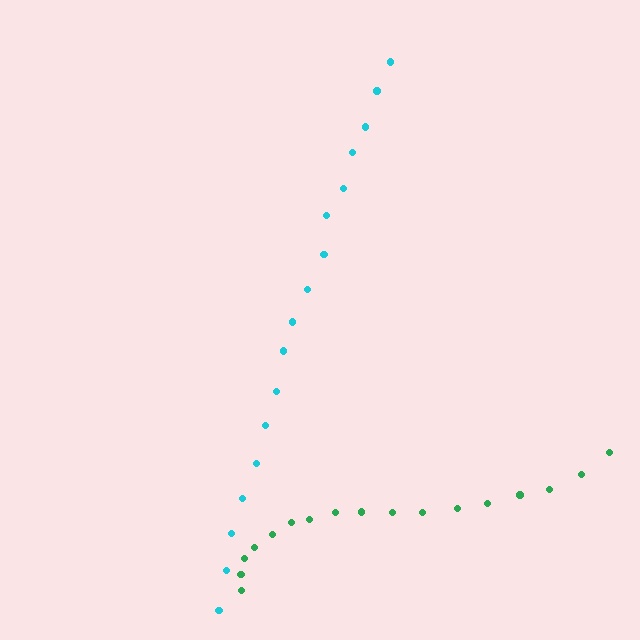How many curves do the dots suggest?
There are 2 distinct paths.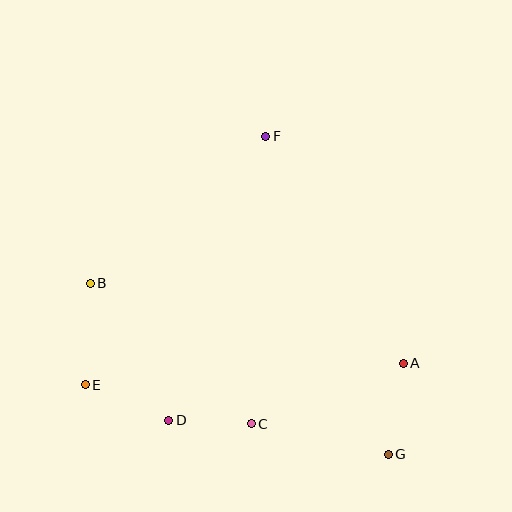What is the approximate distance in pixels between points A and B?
The distance between A and B is approximately 323 pixels.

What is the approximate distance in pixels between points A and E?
The distance between A and E is approximately 319 pixels.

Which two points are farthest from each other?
Points B and G are farthest from each other.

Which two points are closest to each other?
Points C and D are closest to each other.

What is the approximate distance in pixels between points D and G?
The distance between D and G is approximately 222 pixels.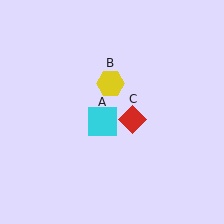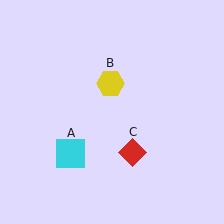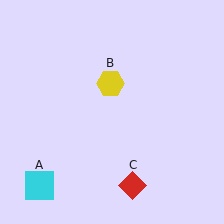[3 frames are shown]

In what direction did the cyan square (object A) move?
The cyan square (object A) moved down and to the left.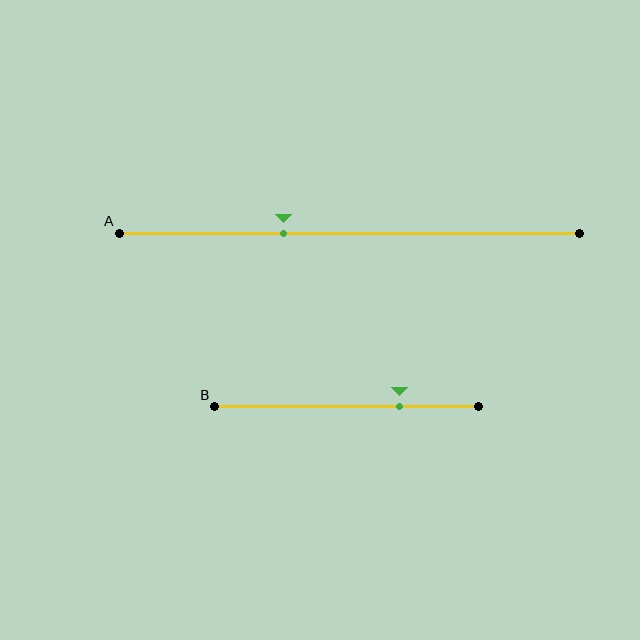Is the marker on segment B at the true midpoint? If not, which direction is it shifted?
No, the marker on segment B is shifted to the right by about 20% of the segment length.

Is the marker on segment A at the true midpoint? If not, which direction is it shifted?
No, the marker on segment A is shifted to the left by about 14% of the segment length.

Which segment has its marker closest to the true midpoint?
Segment A has its marker closest to the true midpoint.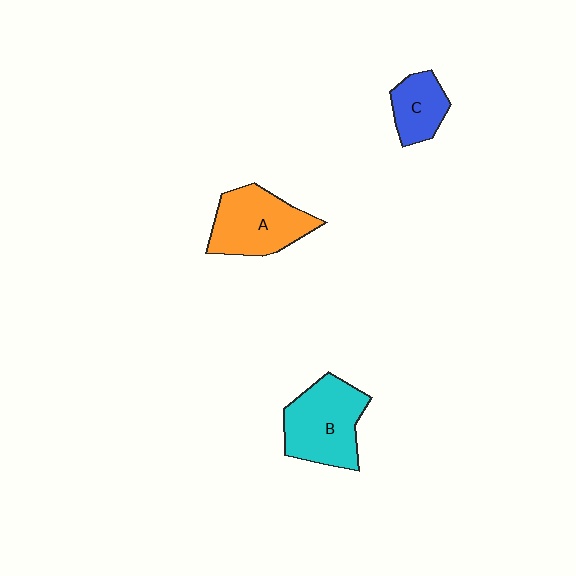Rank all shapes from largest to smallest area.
From largest to smallest: B (cyan), A (orange), C (blue).